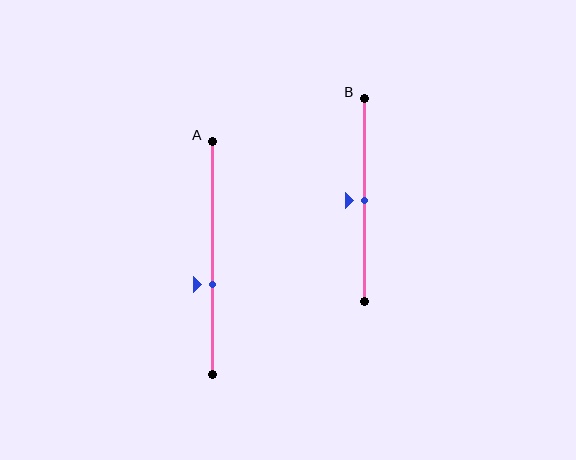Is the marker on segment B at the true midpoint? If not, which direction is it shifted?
Yes, the marker on segment B is at the true midpoint.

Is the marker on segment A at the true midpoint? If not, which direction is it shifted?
No, the marker on segment A is shifted downward by about 11% of the segment length.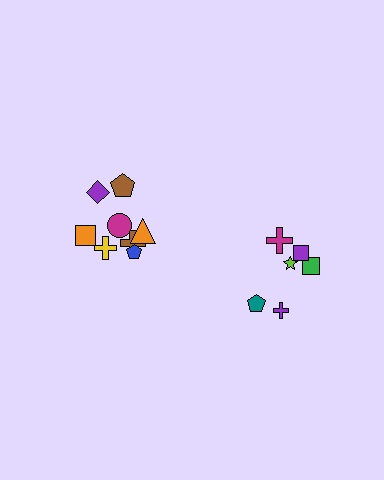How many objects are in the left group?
There are 8 objects.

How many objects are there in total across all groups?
There are 14 objects.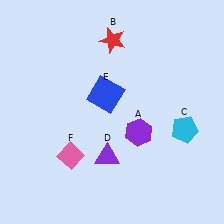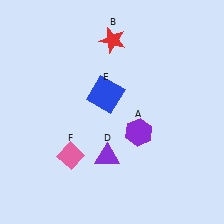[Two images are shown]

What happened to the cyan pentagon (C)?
The cyan pentagon (C) was removed in Image 2. It was in the bottom-right area of Image 1.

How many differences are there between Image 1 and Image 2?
There is 1 difference between the two images.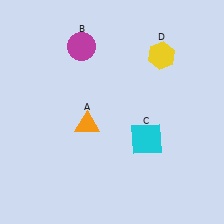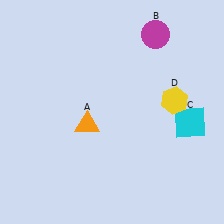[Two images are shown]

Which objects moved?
The objects that moved are: the magenta circle (B), the cyan square (C), the yellow hexagon (D).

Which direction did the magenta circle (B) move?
The magenta circle (B) moved right.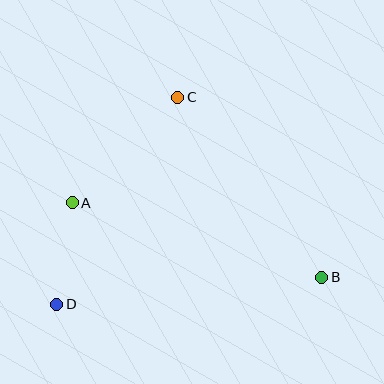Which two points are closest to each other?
Points A and D are closest to each other.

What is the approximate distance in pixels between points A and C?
The distance between A and C is approximately 149 pixels.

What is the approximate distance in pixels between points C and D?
The distance between C and D is approximately 240 pixels.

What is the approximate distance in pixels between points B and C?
The distance between B and C is approximately 230 pixels.